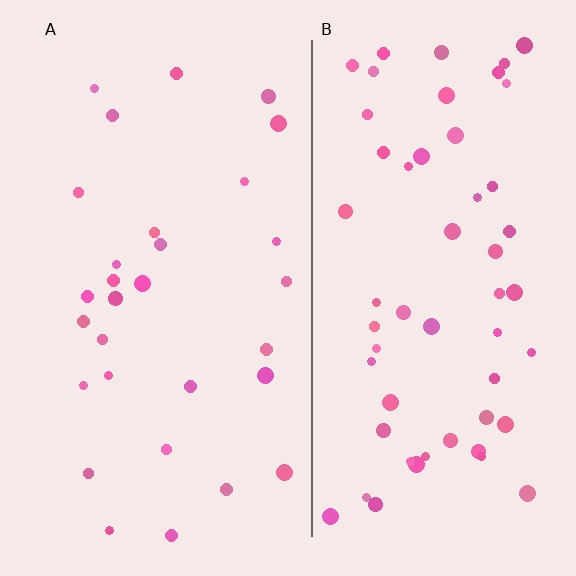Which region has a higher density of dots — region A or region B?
B (the right).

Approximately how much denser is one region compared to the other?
Approximately 1.9× — region B over region A.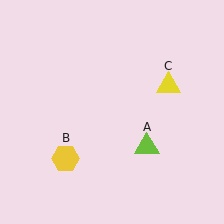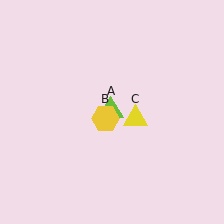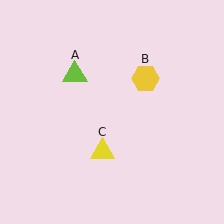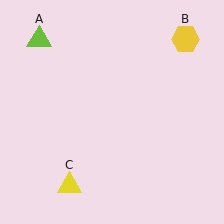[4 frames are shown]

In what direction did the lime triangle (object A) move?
The lime triangle (object A) moved up and to the left.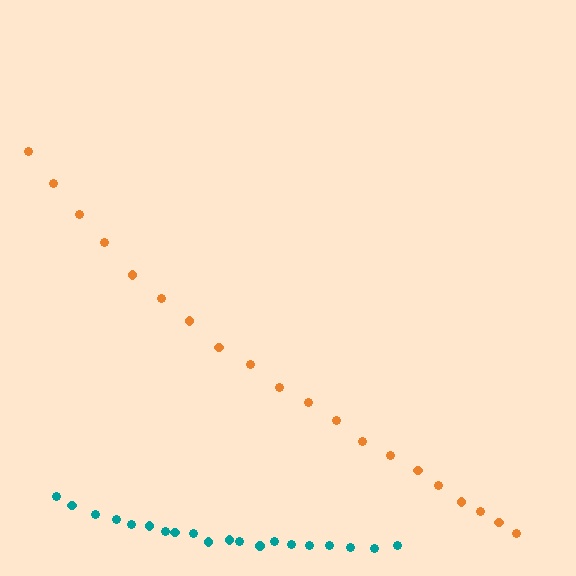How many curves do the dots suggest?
There are 2 distinct paths.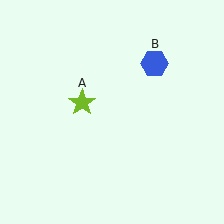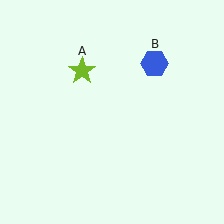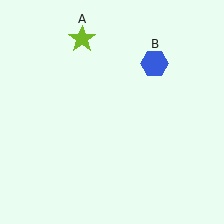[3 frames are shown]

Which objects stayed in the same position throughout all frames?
Blue hexagon (object B) remained stationary.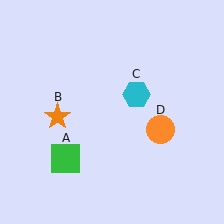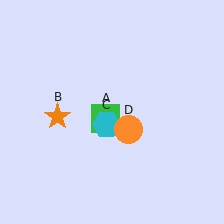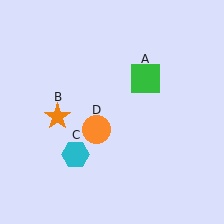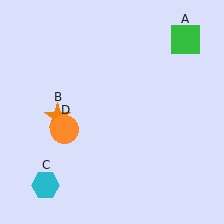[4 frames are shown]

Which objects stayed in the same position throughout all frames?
Orange star (object B) remained stationary.